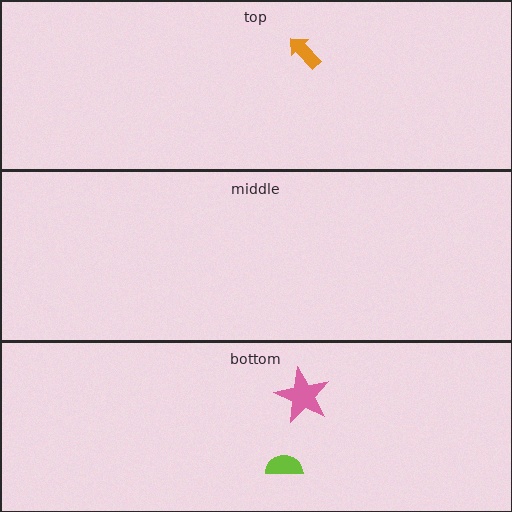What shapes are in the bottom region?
The pink star, the lime semicircle.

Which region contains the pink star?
The bottom region.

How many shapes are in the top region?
1.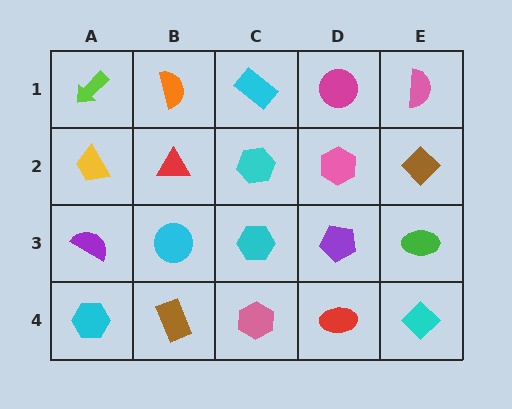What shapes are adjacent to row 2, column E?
A pink semicircle (row 1, column E), a green ellipse (row 3, column E), a pink hexagon (row 2, column D).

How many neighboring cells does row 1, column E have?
2.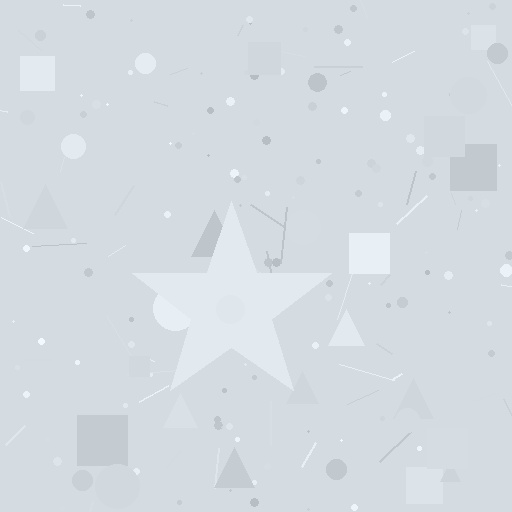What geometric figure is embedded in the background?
A star is embedded in the background.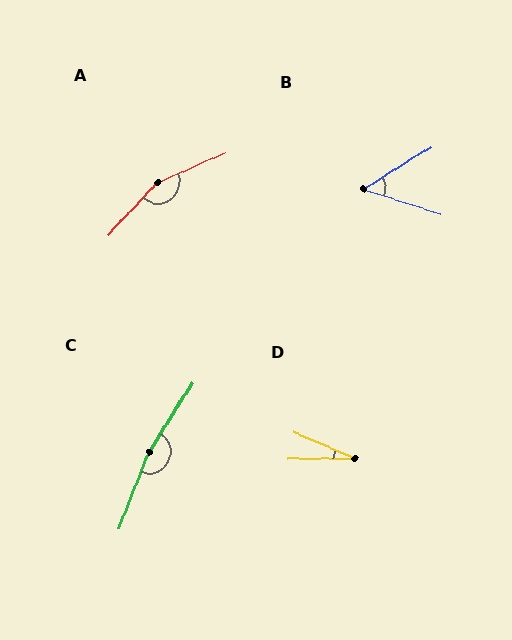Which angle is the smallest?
D, at approximately 23 degrees.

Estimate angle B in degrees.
Approximately 50 degrees.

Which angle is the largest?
C, at approximately 169 degrees.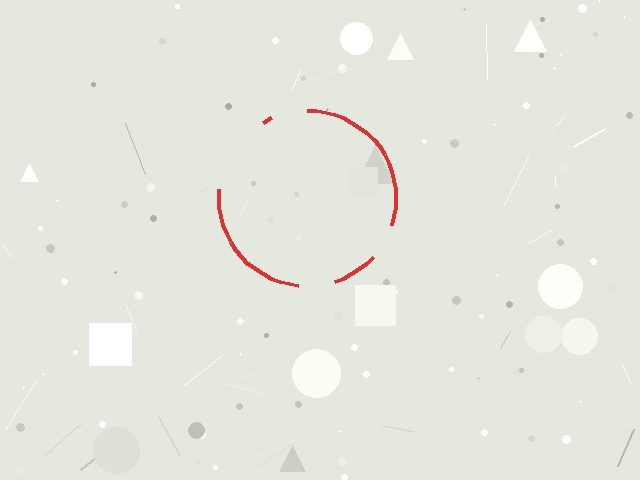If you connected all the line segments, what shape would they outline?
They would outline a circle.